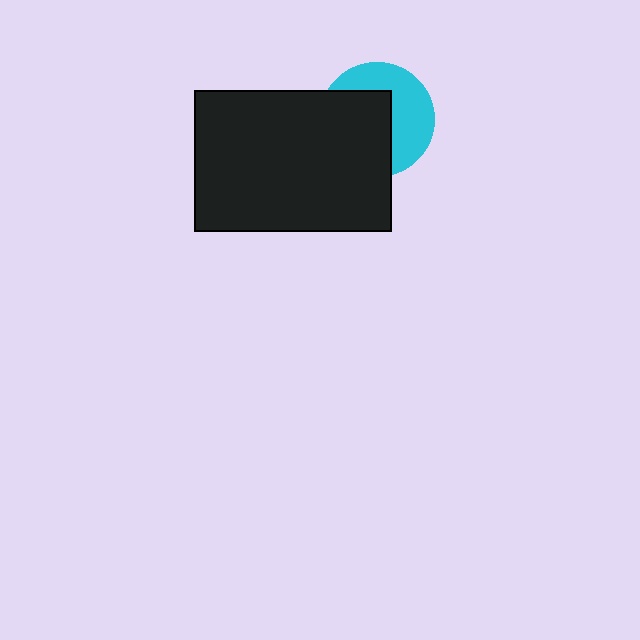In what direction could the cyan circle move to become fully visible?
The cyan circle could move toward the upper-right. That would shift it out from behind the black rectangle entirely.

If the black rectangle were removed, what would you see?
You would see the complete cyan circle.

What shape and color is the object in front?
The object in front is a black rectangle.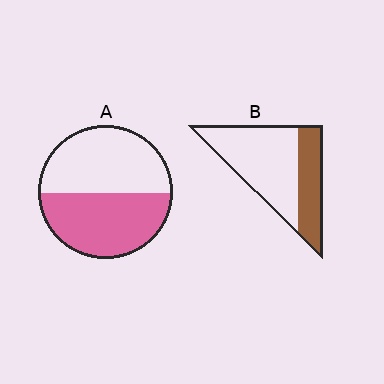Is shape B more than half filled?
No.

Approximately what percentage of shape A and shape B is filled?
A is approximately 50% and B is approximately 35%.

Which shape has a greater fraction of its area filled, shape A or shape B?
Shape A.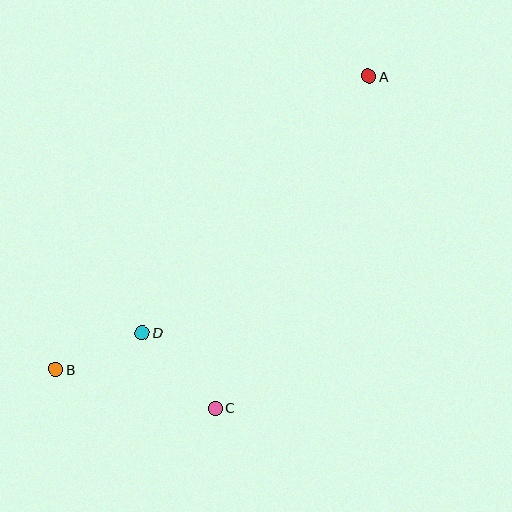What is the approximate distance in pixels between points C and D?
The distance between C and D is approximately 105 pixels.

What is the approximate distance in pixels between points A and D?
The distance between A and D is approximately 342 pixels.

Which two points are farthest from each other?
Points A and B are farthest from each other.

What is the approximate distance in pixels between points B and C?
The distance between B and C is approximately 164 pixels.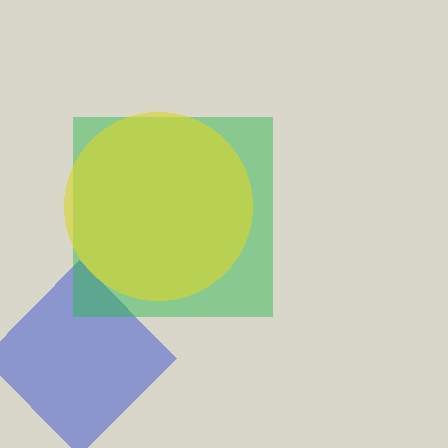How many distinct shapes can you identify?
There are 3 distinct shapes: a blue diamond, a green square, a yellow circle.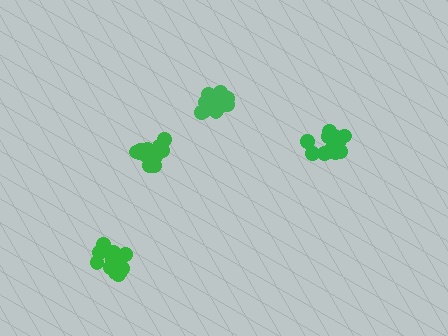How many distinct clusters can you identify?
There are 4 distinct clusters.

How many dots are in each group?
Group 1: 14 dots, Group 2: 13 dots, Group 3: 13 dots, Group 4: 15 dots (55 total).